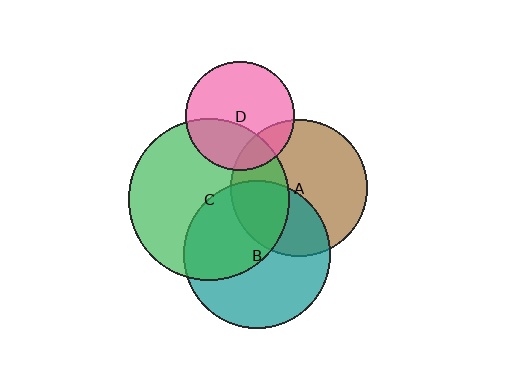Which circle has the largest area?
Circle C (green).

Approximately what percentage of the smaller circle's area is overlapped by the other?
Approximately 35%.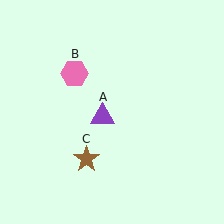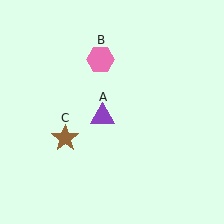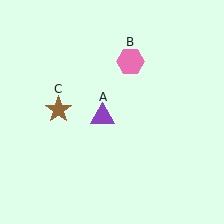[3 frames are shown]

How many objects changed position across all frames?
2 objects changed position: pink hexagon (object B), brown star (object C).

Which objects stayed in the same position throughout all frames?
Purple triangle (object A) remained stationary.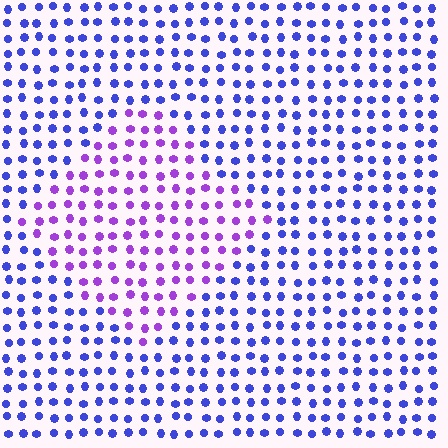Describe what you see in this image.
The image is filled with small blue elements in a uniform arrangement. A diamond-shaped region is visible where the elements are tinted to a slightly different hue, forming a subtle color boundary.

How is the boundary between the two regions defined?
The boundary is defined purely by a slight shift in hue (about 42 degrees). Spacing, size, and orientation are identical on both sides.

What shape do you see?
I see a diamond.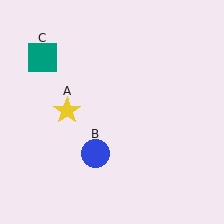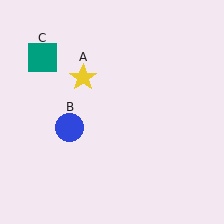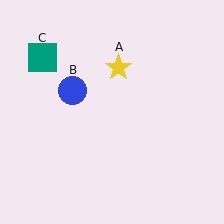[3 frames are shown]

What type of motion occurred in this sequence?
The yellow star (object A), blue circle (object B) rotated clockwise around the center of the scene.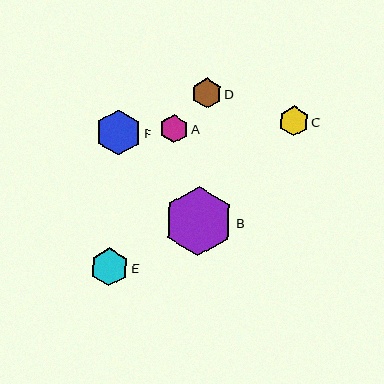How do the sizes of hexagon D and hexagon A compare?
Hexagon D and hexagon A are approximately the same size.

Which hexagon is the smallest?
Hexagon A is the smallest with a size of approximately 28 pixels.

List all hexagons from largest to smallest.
From largest to smallest: B, F, E, D, C, A.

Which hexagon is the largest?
Hexagon B is the largest with a size of approximately 70 pixels.